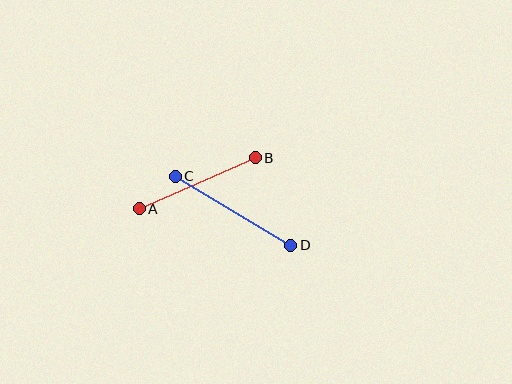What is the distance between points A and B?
The distance is approximately 126 pixels.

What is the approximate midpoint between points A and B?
The midpoint is at approximately (197, 183) pixels.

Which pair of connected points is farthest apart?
Points C and D are farthest apart.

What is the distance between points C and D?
The distance is approximately 134 pixels.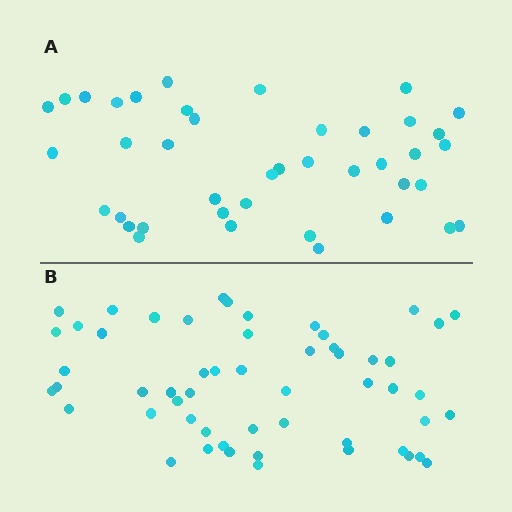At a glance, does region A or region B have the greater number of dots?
Region B (the bottom region) has more dots.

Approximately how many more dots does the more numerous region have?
Region B has approximately 15 more dots than region A.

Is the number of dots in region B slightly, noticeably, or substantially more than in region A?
Region B has noticeably more, but not dramatically so. The ratio is roughly 1.3 to 1.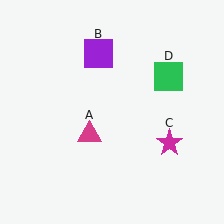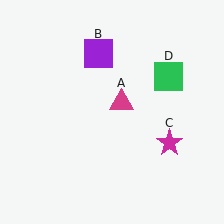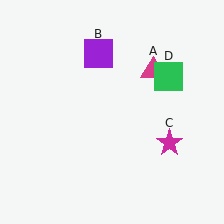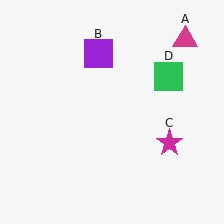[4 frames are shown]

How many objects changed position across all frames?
1 object changed position: magenta triangle (object A).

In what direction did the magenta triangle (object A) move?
The magenta triangle (object A) moved up and to the right.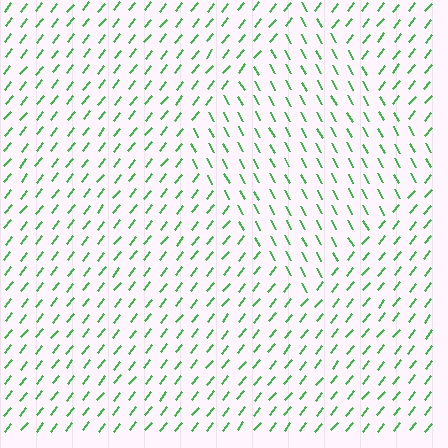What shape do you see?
I see a diamond.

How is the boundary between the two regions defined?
The boundary is defined purely by a change in line orientation (approximately 68 degrees difference). All lines are the same color and thickness.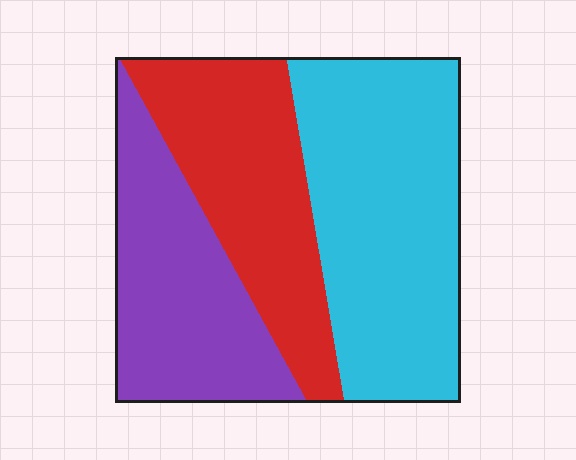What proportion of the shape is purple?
Purple covers roughly 30% of the shape.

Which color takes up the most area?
Cyan, at roughly 40%.